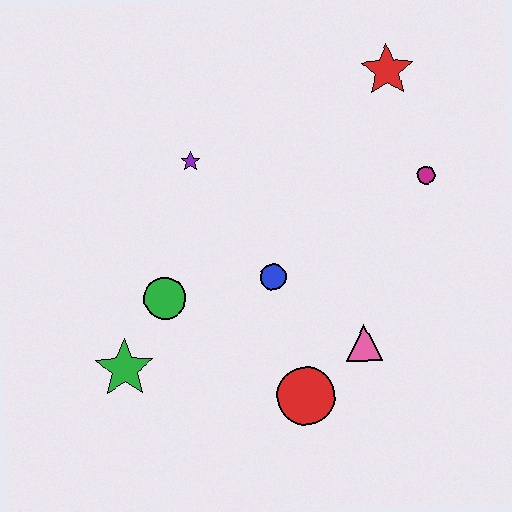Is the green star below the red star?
Yes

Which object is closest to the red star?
The magenta circle is closest to the red star.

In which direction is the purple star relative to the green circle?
The purple star is above the green circle.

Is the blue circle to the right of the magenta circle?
No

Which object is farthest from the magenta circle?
The green star is farthest from the magenta circle.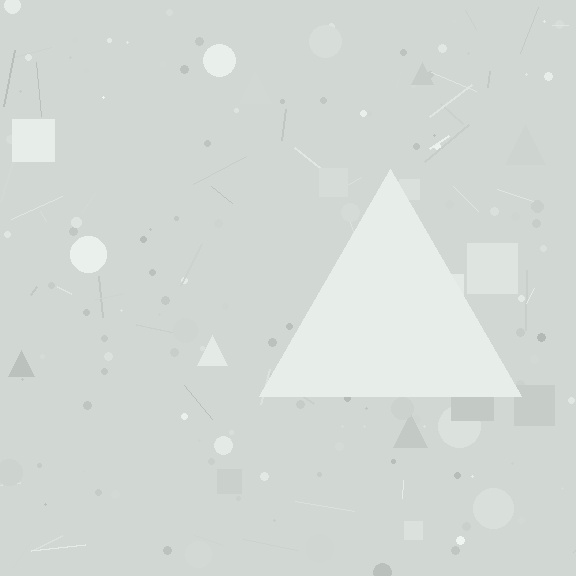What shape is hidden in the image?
A triangle is hidden in the image.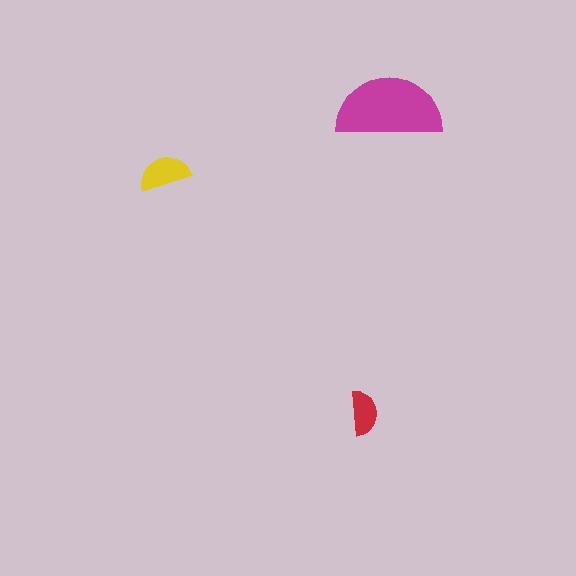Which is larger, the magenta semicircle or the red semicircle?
The magenta one.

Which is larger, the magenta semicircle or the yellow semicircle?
The magenta one.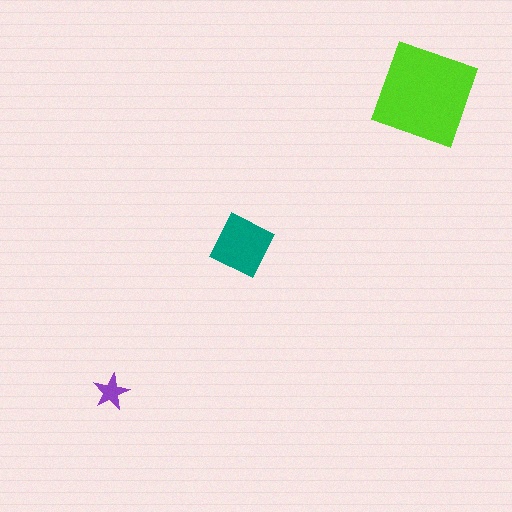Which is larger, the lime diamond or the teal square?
The lime diamond.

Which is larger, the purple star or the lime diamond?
The lime diamond.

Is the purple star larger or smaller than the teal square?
Smaller.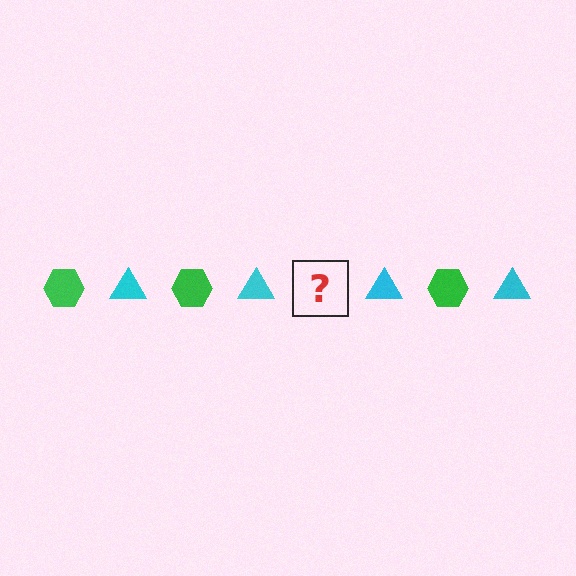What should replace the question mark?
The question mark should be replaced with a green hexagon.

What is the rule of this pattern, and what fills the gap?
The rule is that the pattern alternates between green hexagon and cyan triangle. The gap should be filled with a green hexagon.